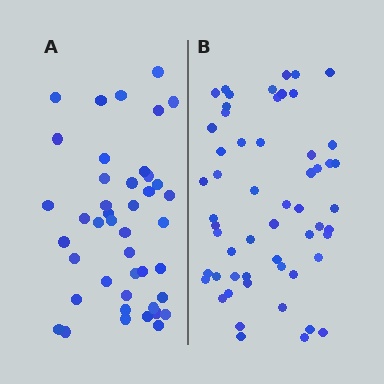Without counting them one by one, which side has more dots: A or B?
Region B (the right region) has more dots.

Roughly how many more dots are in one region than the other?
Region B has approximately 15 more dots than region A.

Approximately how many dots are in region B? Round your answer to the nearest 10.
About 60 dots. (The exact count is 56, which rounds to 60.)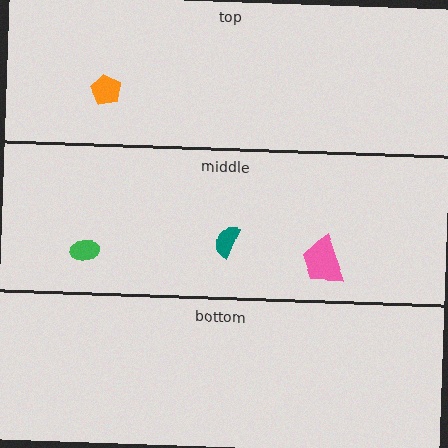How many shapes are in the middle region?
3.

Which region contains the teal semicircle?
The middle region.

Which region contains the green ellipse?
The middle region.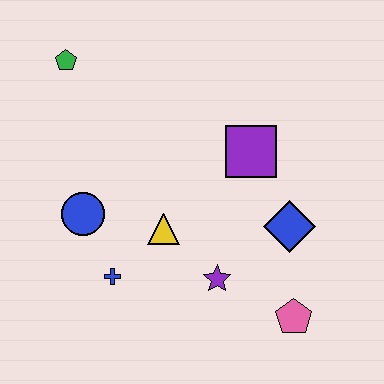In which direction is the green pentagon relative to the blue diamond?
The green pentagon is to the left of the blue diamond.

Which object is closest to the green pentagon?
The blue circle is closest to the green pentagon.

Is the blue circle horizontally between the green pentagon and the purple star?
Yes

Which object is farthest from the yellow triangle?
The green pentagon is farthest from the yellow triangle.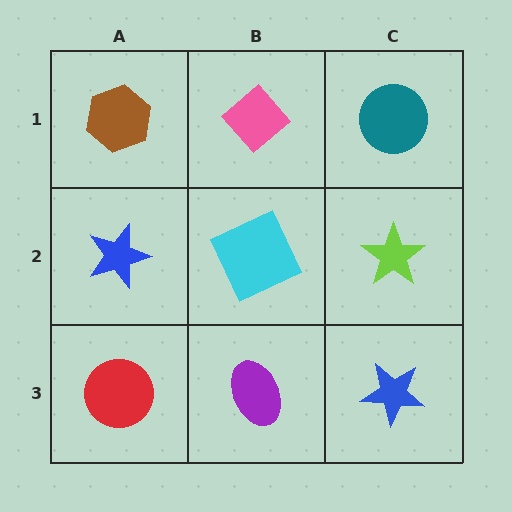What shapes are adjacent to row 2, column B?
A pink diamond (row 1, column B), a purple ellipse (row 3, column B), a blue star (row 2, column A), a lime star (row 2, column C).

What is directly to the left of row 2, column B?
A blue star.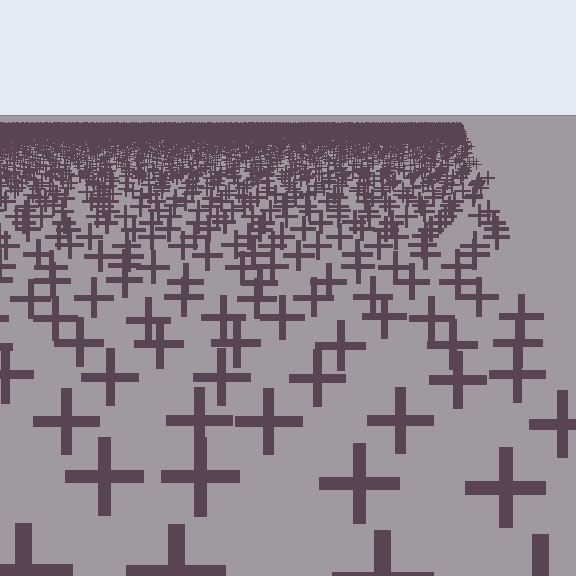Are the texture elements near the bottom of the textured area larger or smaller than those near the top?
Larger. Near the bottom, elements are closer to the viewer and appear at a bigger on-screen size.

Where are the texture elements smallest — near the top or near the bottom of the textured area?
Near the top.